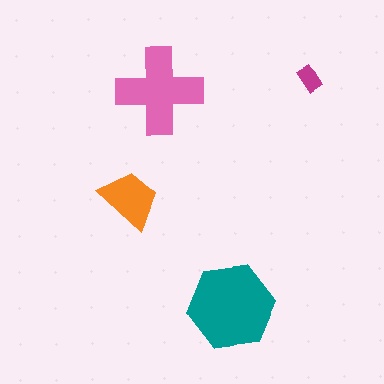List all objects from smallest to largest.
The magenta rectangle, the orange trapezoid, the pink cross, the teal hexagon.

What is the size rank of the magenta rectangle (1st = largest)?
4th.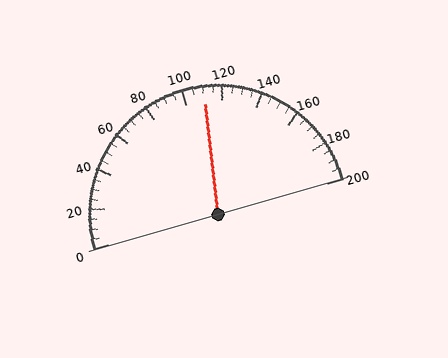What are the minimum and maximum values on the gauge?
The gauge ranges from 0 to 200.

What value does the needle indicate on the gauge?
The needle indicates approximately 110.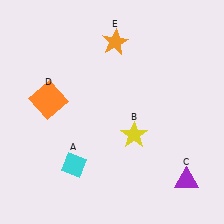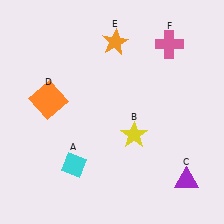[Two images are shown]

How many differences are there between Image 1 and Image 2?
There is 1 difference between the two images.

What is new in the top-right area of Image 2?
A pink cross (F) was added in the top-right area of Image 2.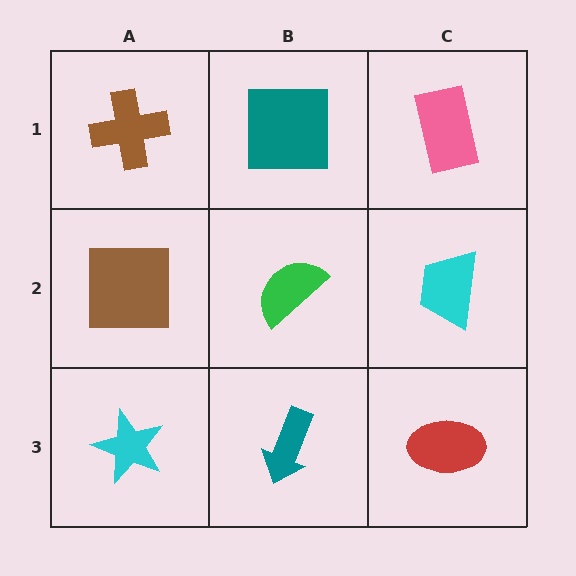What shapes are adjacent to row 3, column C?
A cyan trapezoid (row 2, column C), a teal arrow (row 3, column B).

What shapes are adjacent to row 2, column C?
A pink rectangle (row 1, column C), a red ellipse (row 3, column C), a green semicircle (row 2, column B).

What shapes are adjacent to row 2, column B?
A teal square (row 1, column B), a teal arrow (row 3, column B), a brown square (row 2, column A), a cyan trapezoid (row 2, column C).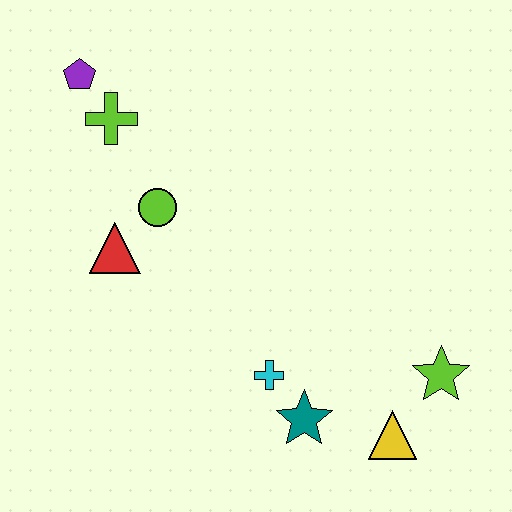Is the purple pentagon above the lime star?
Yes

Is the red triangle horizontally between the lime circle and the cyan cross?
No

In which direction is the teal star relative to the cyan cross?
The teal star is below the cyan cross.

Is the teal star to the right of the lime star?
No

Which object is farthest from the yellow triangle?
The purple pentagon is farthest from the yellow triangle.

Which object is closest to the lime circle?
The red triangle is closest to the lime circle.